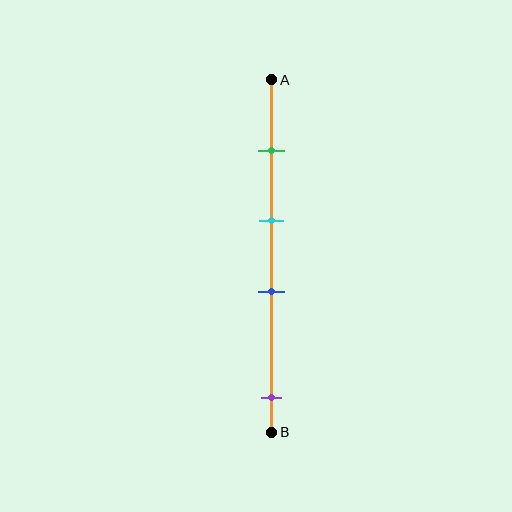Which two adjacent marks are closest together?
The cyan and blue marks are the closest adjacent pair.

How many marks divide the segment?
There are 4 marks dividing the segment.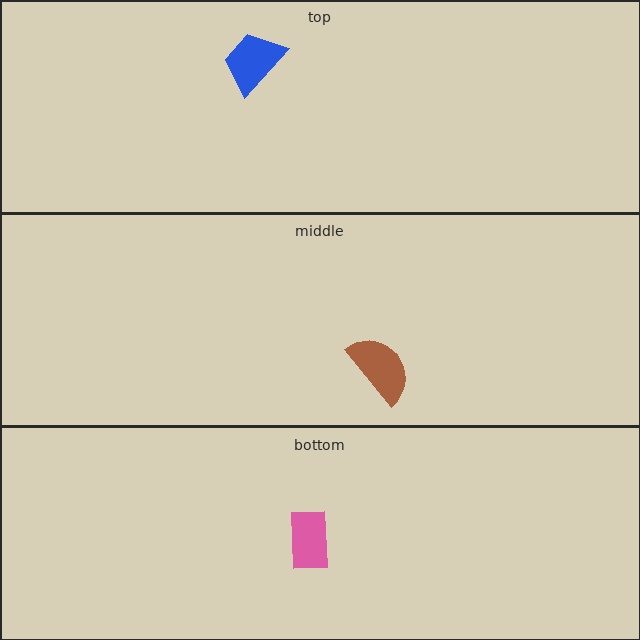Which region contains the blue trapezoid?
The top region.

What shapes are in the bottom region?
The pink rectangle.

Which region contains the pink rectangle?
The bottom region.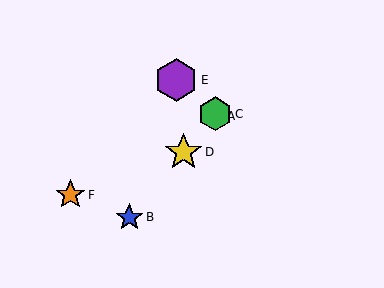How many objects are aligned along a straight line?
4 objects (A, B, C, D) are aligned along a straight line.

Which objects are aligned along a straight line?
Objects A, B, C, D are aligned along a straight line.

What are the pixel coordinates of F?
Object F is at (70, 195).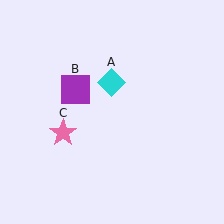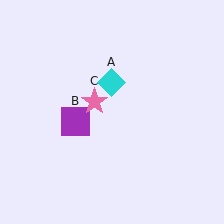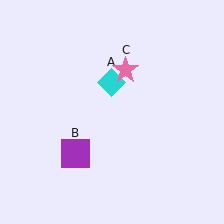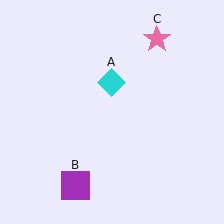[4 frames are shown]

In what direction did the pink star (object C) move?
The pink star (object C) moved up and to the right.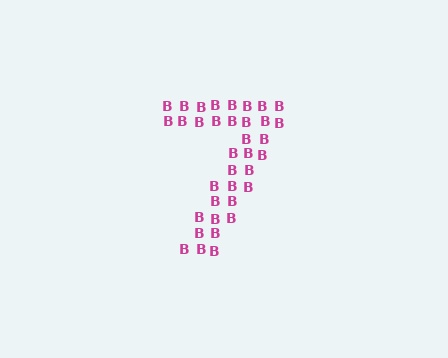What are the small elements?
The small elements are letter B's.